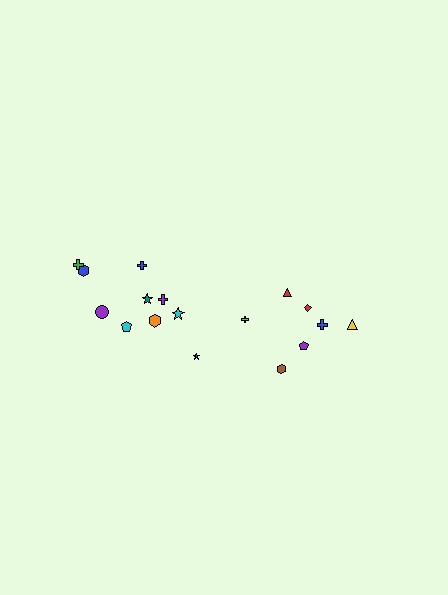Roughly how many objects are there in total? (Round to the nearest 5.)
Roughly 15 objects in total.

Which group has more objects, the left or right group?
The left group.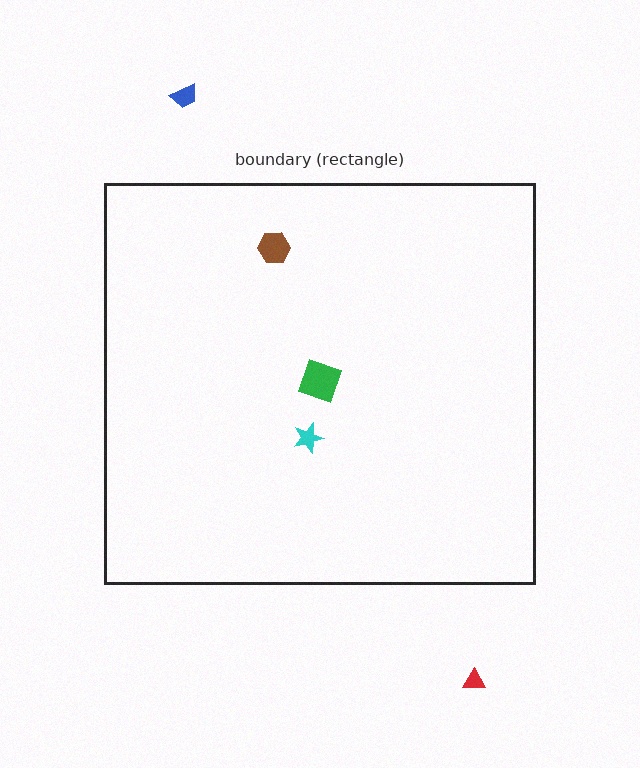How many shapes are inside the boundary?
3 inside, 2 outside.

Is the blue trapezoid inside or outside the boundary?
Outside.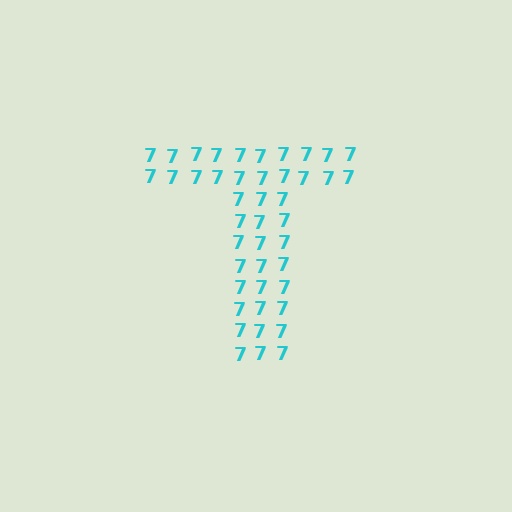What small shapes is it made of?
It is made of small digit 7's.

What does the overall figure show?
The overall figure shows the letter T.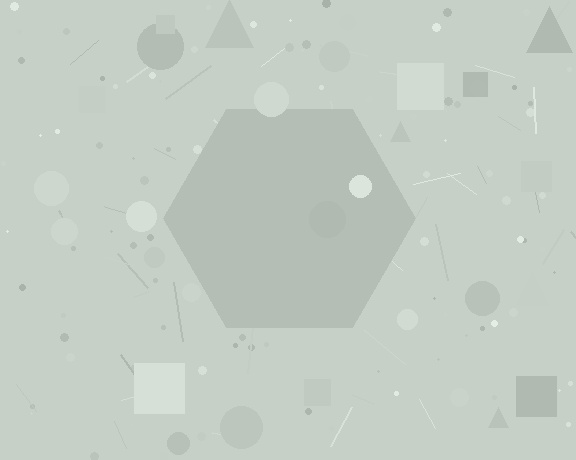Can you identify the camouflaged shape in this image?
The camouflaged shape is a hexagon.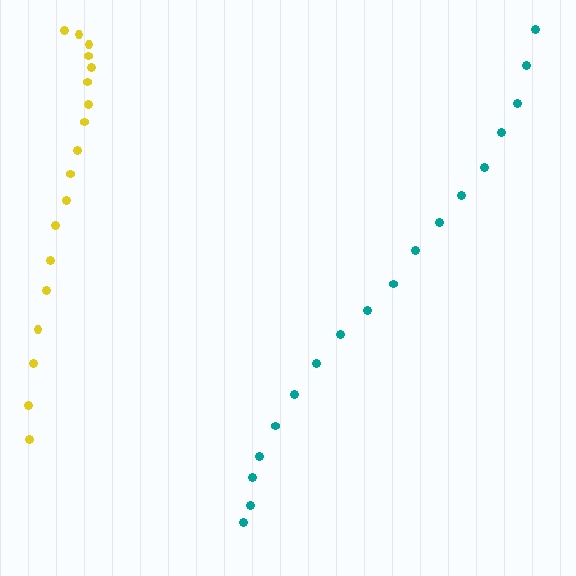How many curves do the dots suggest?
There are 2 distinct paths.